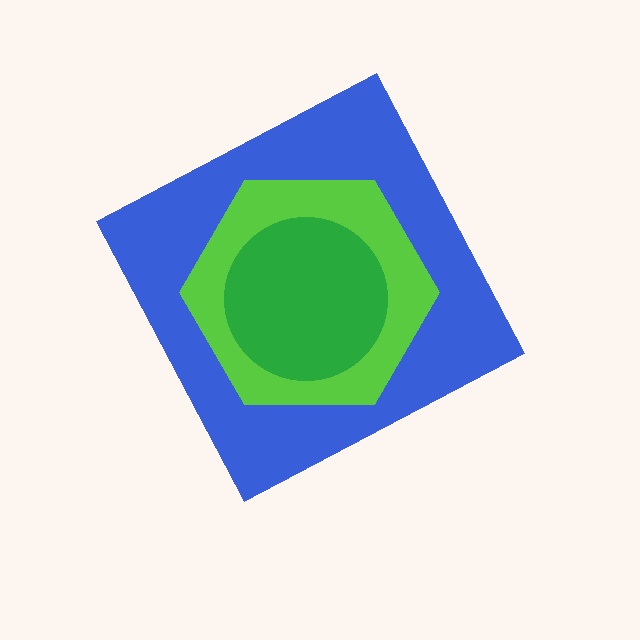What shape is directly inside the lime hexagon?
The green circle.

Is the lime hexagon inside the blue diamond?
Yes.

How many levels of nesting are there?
3.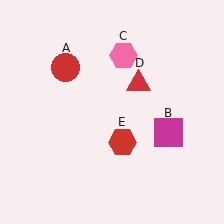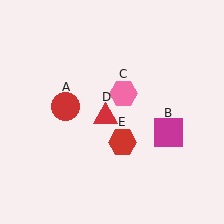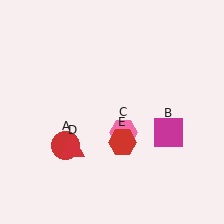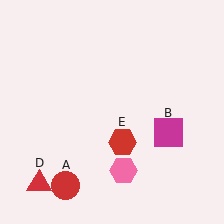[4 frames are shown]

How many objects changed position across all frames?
3 objects changed position: red circle (object A), pink hexagon (object C), red triangle (object D).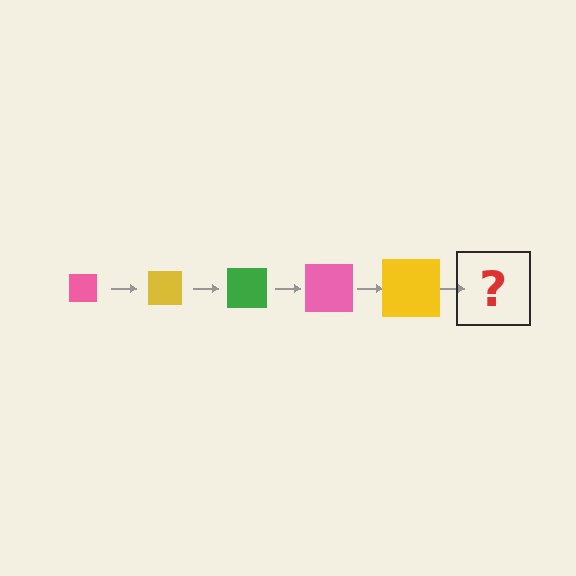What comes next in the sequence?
The next element should be a green square, larger than the previous one.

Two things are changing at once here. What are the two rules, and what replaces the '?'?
The two rules are that the square grows larger each step and the color cycles through pink, yellow, and green. The '?' should be a green square, larger than the previous one.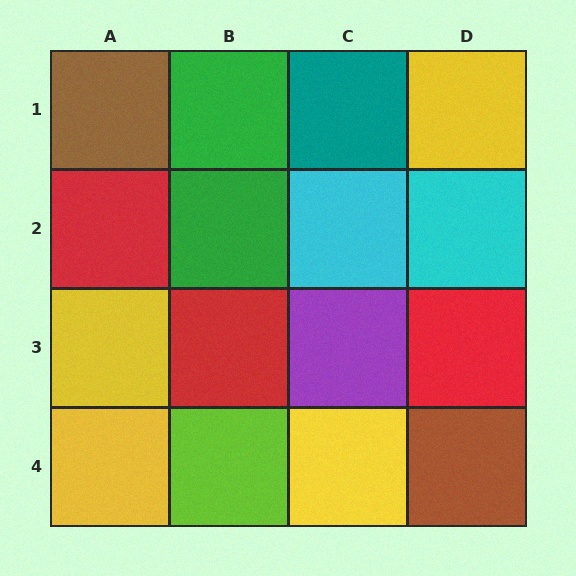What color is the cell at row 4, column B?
Lime.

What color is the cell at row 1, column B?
Green.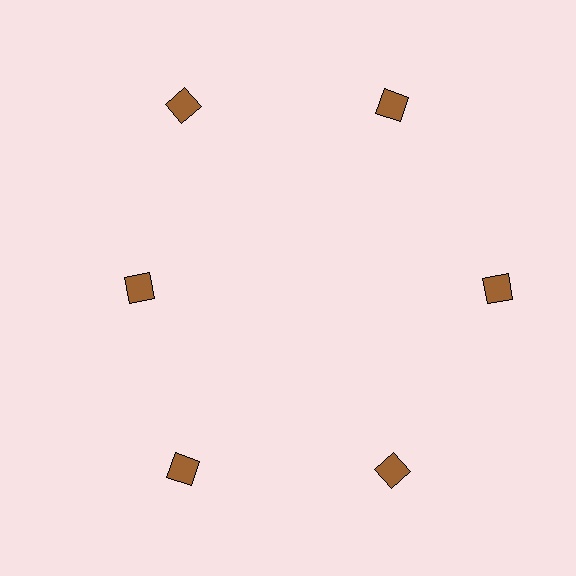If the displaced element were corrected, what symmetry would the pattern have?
It would have 6-fold rotational symmetry — the pattern would map onto itself every 60 degrees.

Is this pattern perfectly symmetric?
No. The 6 brown diamonds are arranged in a ring, but one element near the 9 o'clock position is pulled inward toward the center, breaking the 6-fold rotational symmetry.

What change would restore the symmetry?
The symmetry would be restored by moving it outward, back onto the ring so that all 6 diamonds sit at equal angles and equal distance from the center.